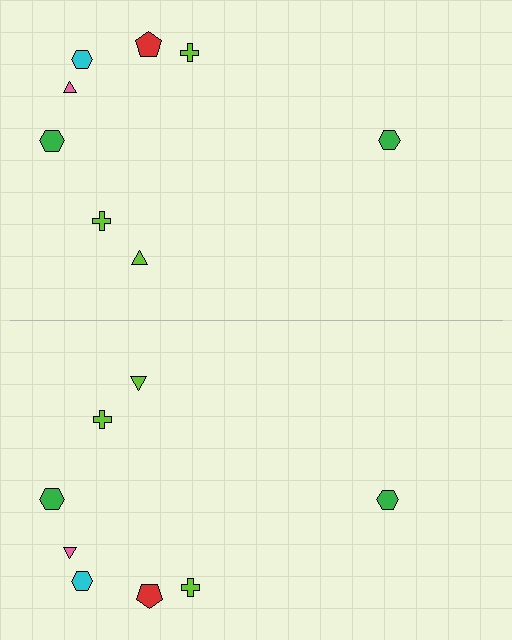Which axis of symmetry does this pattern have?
The pattern has a horizontal axis of symmetry running through the center of the image.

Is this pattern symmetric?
Yes, this pattern has bilateral (reflection) symmetry.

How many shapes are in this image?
There are 16 shapes in this image.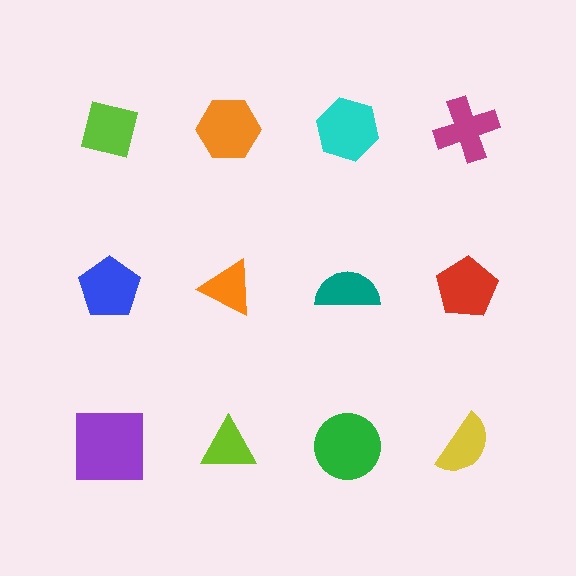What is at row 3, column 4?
A yellow semicircle.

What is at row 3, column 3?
A green circle.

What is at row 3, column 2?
A lime triangle.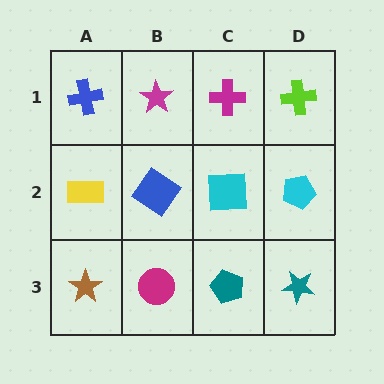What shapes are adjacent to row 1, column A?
A yellow rectangle (row 2, column A), a magenta star (row 1, column B).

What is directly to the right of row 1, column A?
A magenta star.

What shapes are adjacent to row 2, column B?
A magenta star (row 1, column B), a magenta circle (row 3, column B), a yellow rectangle (row 2, column A), a cyan square (row 2, column C).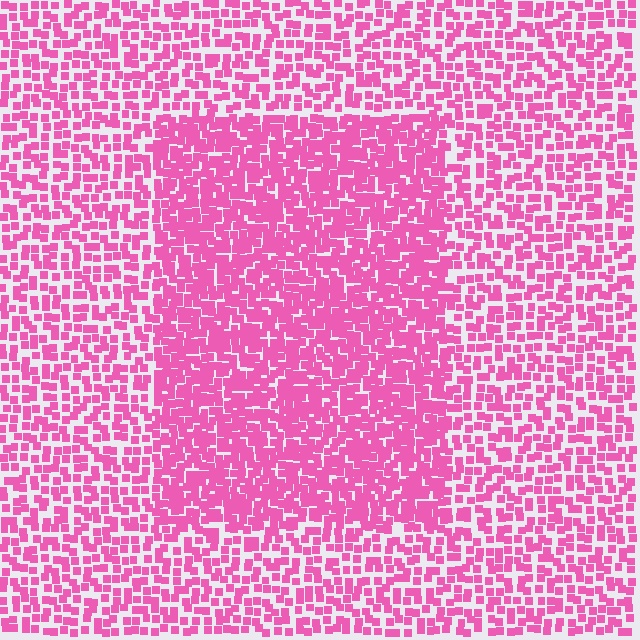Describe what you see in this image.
The image contains small pink elements arranged at two different densities. A rectangle-shaped region is visible where the elements are more densely packed than the surrounding area.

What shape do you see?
I see a rectangle.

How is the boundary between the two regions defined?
The boundary is defined by a change in element density (approximately 1.7x ratio). All elements are the same color, size, and shape.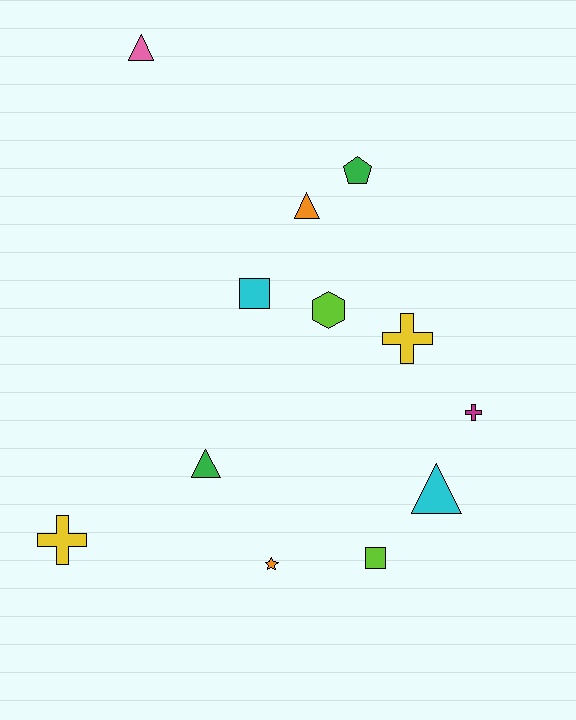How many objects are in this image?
There are 12 objects.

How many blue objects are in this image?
There are no blue objects.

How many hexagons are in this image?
There is 1 hexagon.